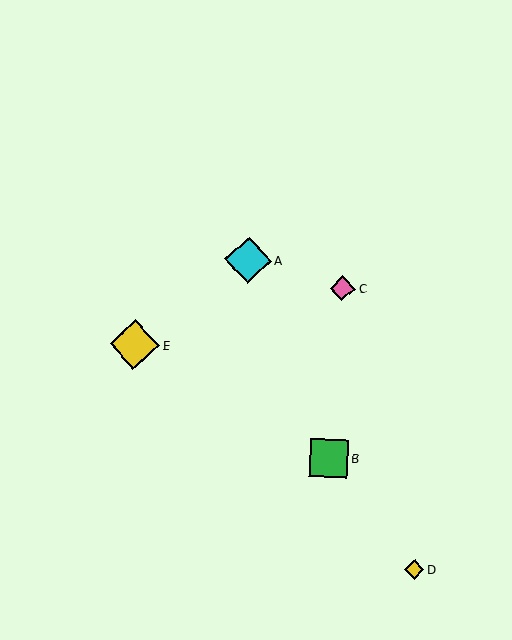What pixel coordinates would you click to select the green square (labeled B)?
Click at (329, 458) to select the green square B.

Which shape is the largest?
The yellow diamond (labeled E) is the largest.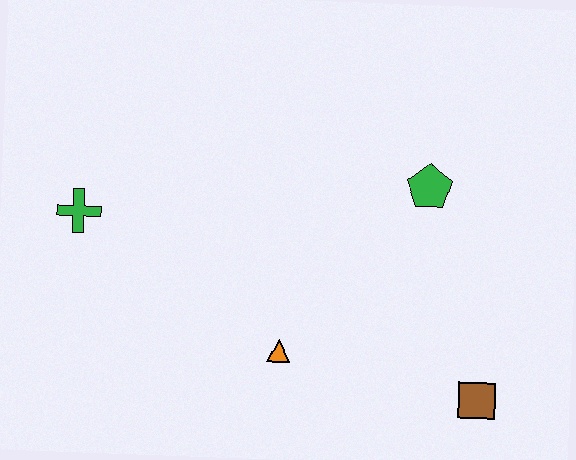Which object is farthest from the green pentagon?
The green cross is farthest from the green pentagon.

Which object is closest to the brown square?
The orange triangle is closest to the brown square.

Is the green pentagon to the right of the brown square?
No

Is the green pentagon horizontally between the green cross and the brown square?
Yes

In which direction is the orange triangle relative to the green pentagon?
The orange triangle is below the green pentagon.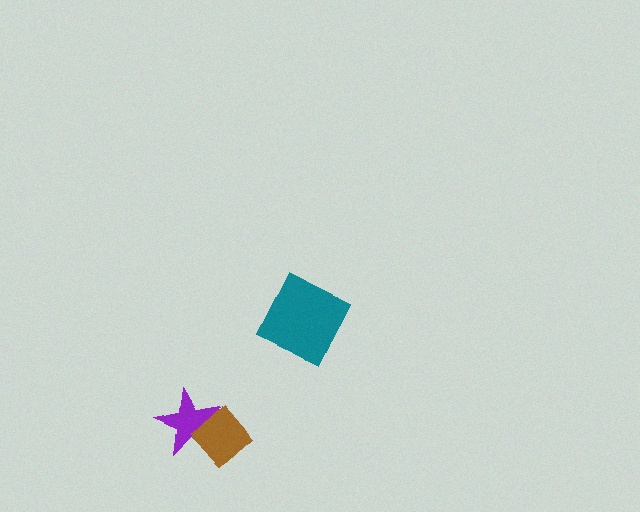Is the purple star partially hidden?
Yes, it is partially covered by another shape.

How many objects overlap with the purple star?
1 object overlaps with the purple star.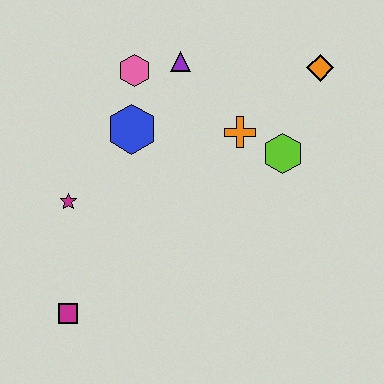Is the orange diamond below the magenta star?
No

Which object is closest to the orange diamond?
The lime hexagon is closest to the orange diamond.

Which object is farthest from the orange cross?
The magenta square is farthest from the orange cross.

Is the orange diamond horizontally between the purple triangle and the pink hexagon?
No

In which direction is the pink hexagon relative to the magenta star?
The pink hexagon is above the magenta star.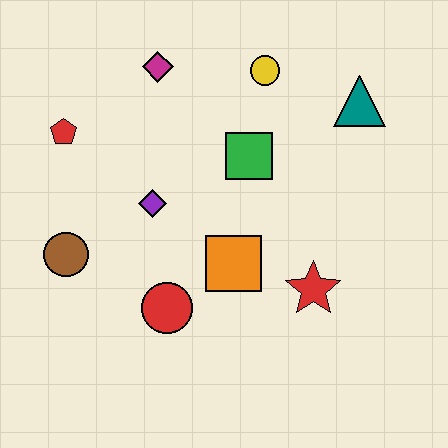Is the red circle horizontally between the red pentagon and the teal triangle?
Yes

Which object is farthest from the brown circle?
The teal triangle is farthest from the brown circle.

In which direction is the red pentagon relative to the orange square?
The red pentagon is to the left of the orange square.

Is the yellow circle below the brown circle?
No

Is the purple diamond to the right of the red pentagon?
Yes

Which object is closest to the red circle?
The orange square is closest to the red circle.